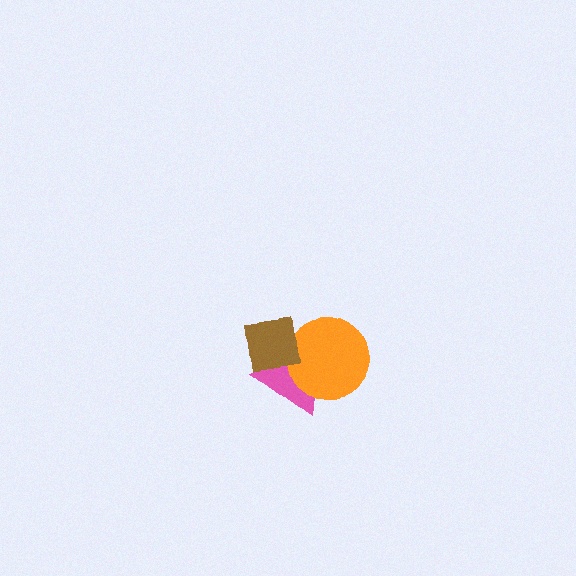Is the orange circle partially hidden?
Yes, it is partially covered by another shape.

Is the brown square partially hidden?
No, no other shape covers it.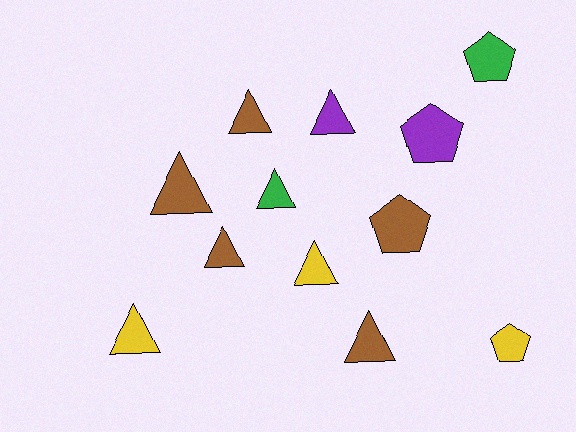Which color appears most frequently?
Brown, with 5 objects.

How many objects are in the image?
There are 12 objects.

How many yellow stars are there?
There are no yellow stars.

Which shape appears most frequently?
Triangle, with 8 objects.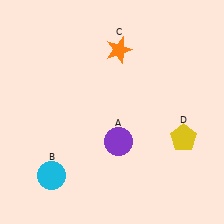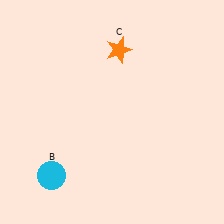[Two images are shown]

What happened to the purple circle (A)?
The purple circle (A) was removed in Image 2. It was in the bottom-right area of Image 1.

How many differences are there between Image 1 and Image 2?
There are 2 differences between the two images.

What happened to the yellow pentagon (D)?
The yellow pentagon (D) was removed in Image 2. It was in the bottom-right area of Image 1.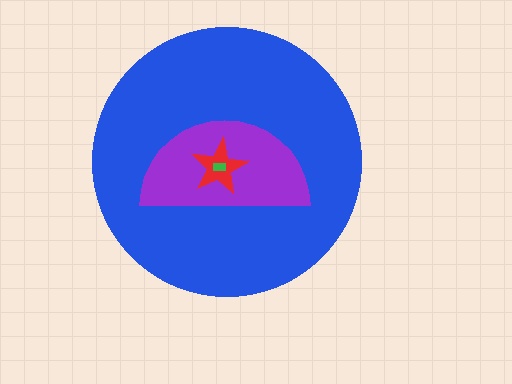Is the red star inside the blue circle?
Yes.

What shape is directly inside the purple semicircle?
The red star.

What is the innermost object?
The green rectangle.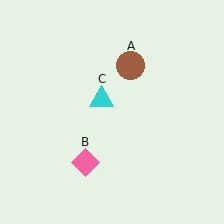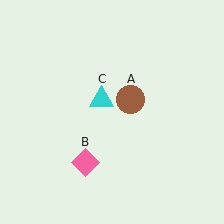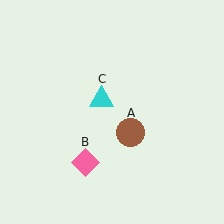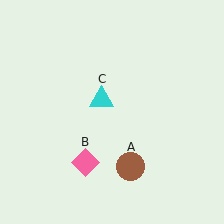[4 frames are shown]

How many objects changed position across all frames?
1 object changed position: brown circle (object A).